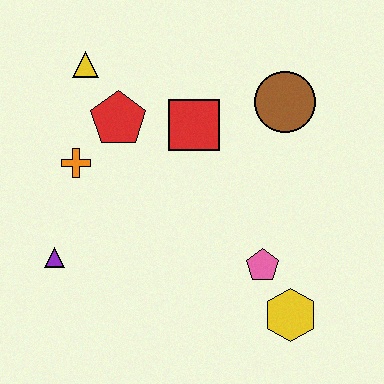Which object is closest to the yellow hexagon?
The pink pentagon is closest to the yellow hexagon.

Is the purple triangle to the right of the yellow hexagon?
No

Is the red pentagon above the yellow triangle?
No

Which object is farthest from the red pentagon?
The yellow hexagon is farthest from the red pentagon.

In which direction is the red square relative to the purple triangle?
The red square is to the right of the purple triangle.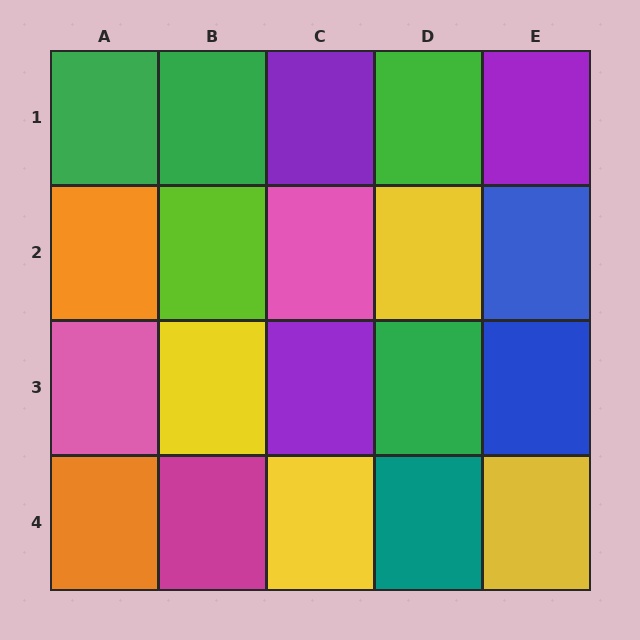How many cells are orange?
2 cells are orange.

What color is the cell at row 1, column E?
Purple.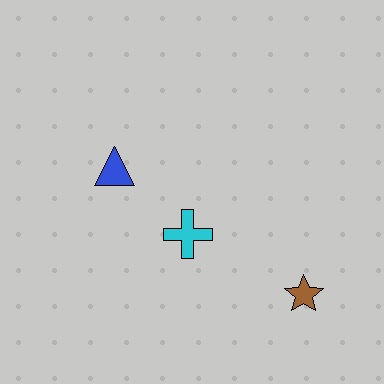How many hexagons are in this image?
There are no hexagons.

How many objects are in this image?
There are 3 objects.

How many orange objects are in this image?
There are no orange objects.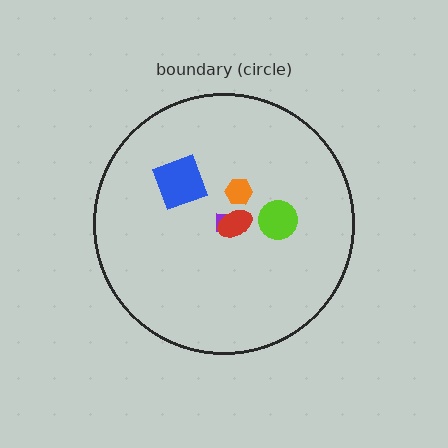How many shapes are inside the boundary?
5 inside, 0 outside.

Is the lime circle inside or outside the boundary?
Inside.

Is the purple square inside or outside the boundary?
Inside.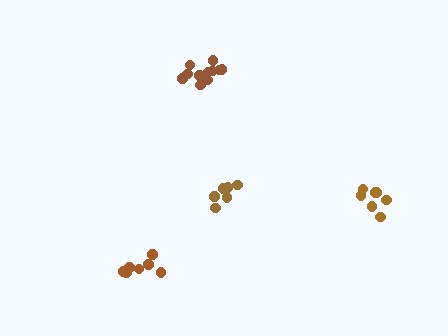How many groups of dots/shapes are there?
There are 4 groups.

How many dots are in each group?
Group 1: 7 dots, Group 2: 7 dots, Group 3: 11 dots, Group 4: 6 dots (31 total).